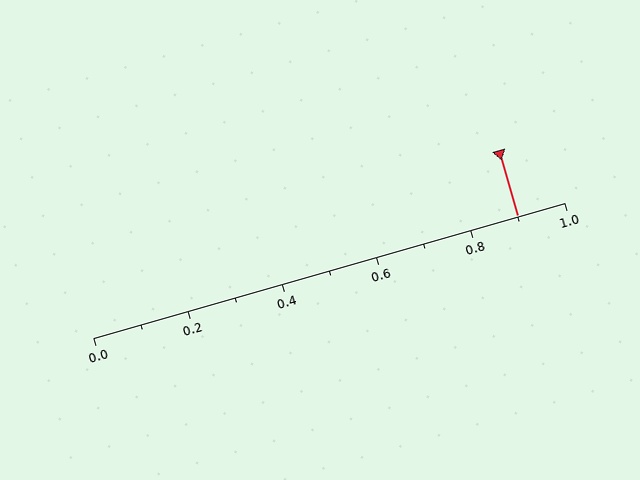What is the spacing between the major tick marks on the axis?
The major ticks are spaced 0.2 apart.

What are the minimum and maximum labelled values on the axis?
The axis runs from 0.0 to 1.0.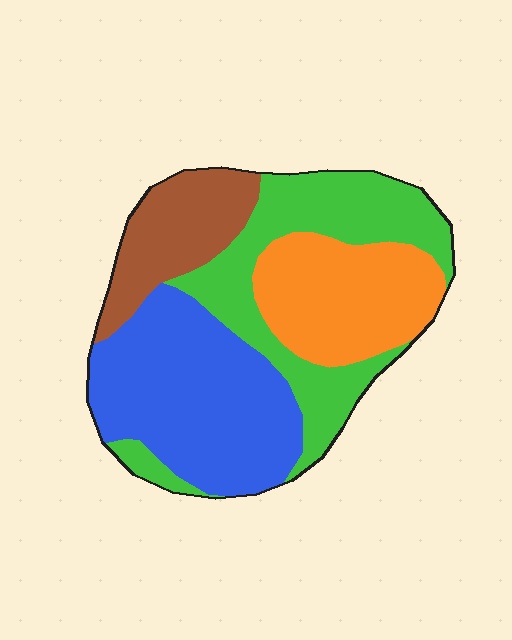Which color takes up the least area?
Brown, at roughly 15%.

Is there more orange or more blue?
Blue.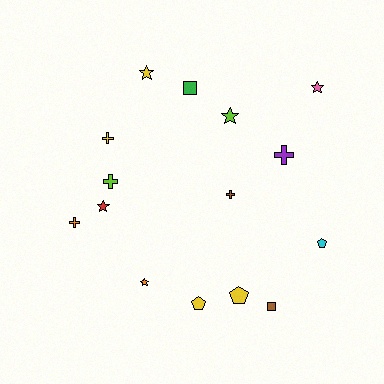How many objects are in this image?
There are 15 objects.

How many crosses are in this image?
There are 5 crosses.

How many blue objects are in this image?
There are no blue objects.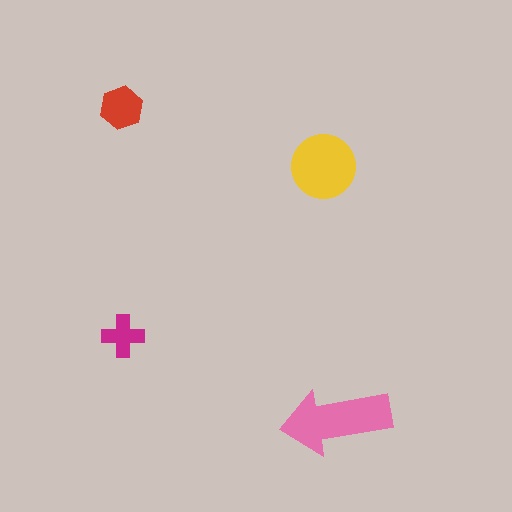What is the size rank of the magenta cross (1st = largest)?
4th.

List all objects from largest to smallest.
The pink arrow, the yellow circle, the red hexagon, the magenta cross.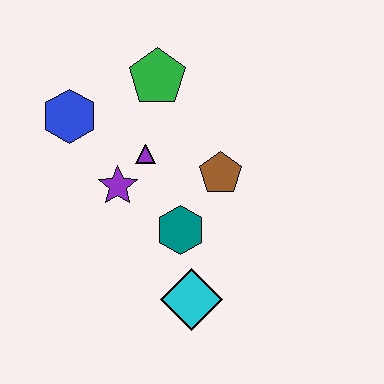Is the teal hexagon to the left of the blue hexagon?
No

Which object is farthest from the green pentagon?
The cyan diamond is farthest from the green pentagon.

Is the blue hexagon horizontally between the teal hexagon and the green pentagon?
No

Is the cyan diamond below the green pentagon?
Yes